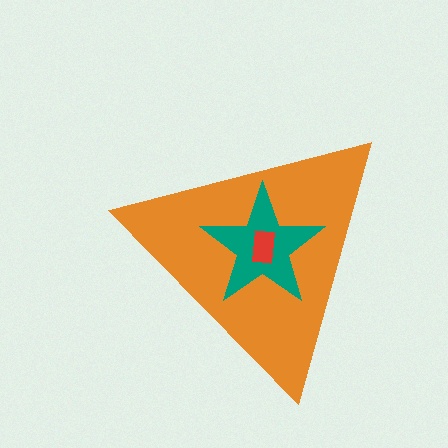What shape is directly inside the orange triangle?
The teal star.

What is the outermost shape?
The orange triangle.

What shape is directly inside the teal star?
The red rectangle.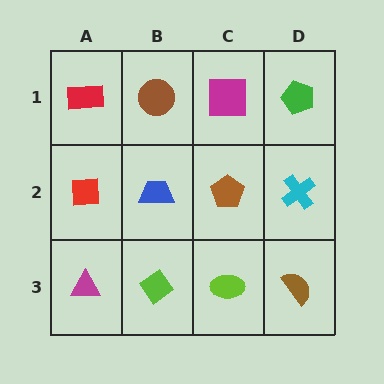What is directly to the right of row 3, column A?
A lime diamond.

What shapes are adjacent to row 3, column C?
A brown pentagon (row 2, column C), a lime diamond (row 3, column B), a brown semicircle (row 3, column D).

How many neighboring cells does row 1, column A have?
2.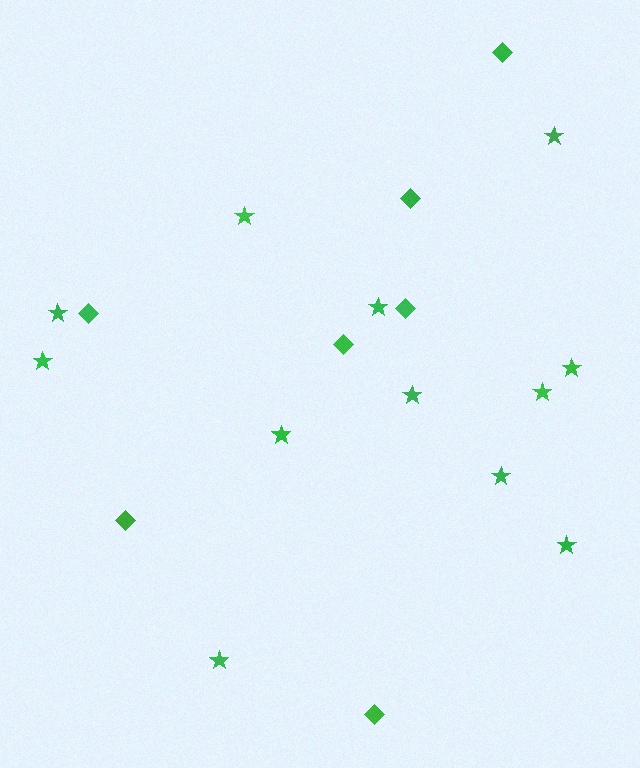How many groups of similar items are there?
There are 2 groups: one group of diamonds (7) and one group of stars (12).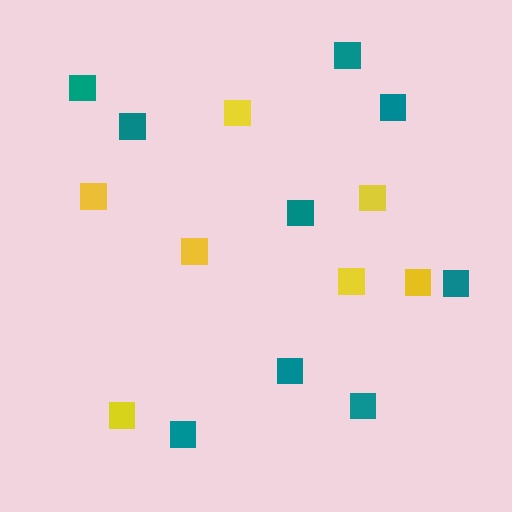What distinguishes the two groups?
There are 2 groups: one group of teal squares (9) and one group of yellow squares (7).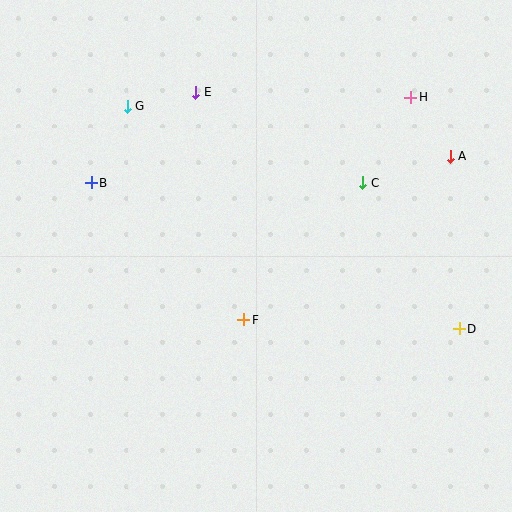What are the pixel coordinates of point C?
Point C is at (363, 183).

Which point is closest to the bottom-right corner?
Point D is closest to the bottom-right corner.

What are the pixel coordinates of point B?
Point B is at (91, 183).